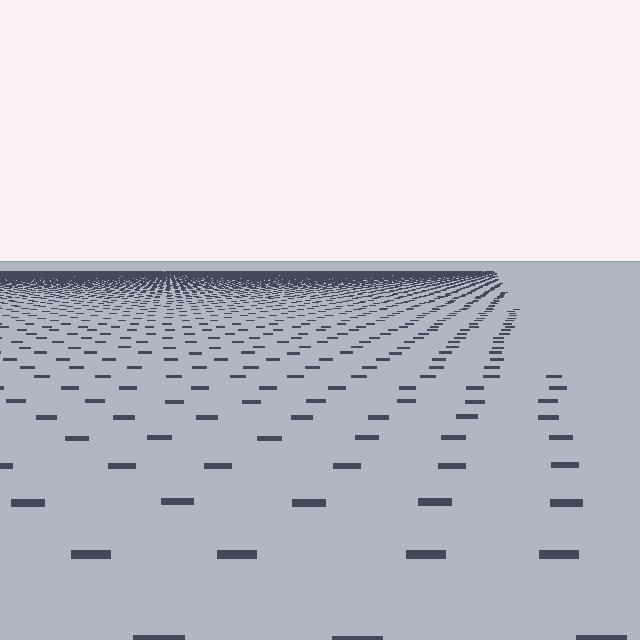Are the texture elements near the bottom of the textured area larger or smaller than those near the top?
Larger. Near the bottom, elements are closer to the viewer and appear at a bigger on-screen size.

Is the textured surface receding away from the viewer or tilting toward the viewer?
The surface is receding away from the viewer. Texture elements get smaller and denser toward the top.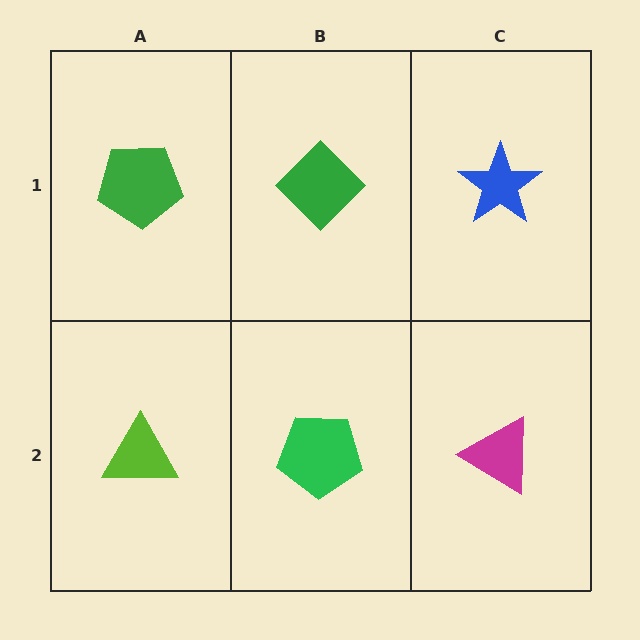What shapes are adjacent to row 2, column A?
A green pentagon (row 1, column A), a green pentagon (row 2, column B).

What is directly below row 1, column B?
A green pentagon.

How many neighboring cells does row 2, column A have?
2.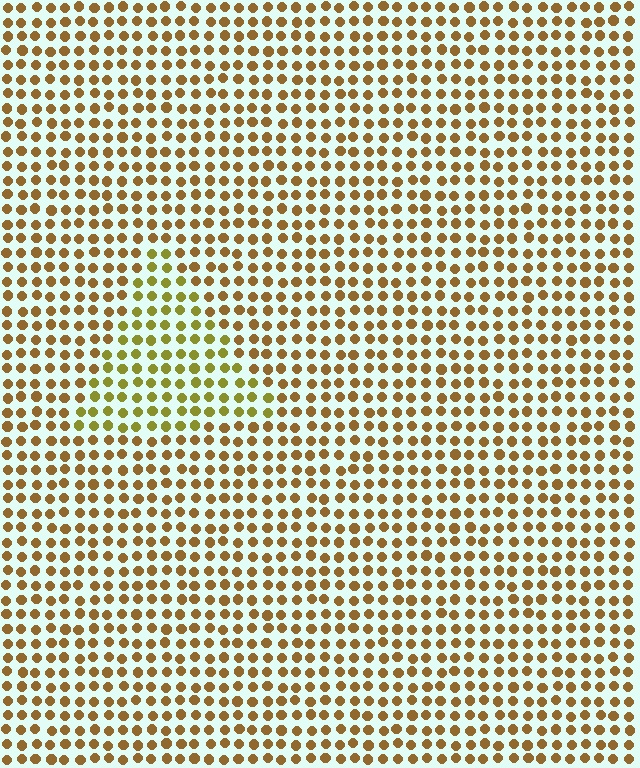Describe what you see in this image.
The image is filled with small brown elements in a uniform arrangement. A triangle-shaped region is visible where the elements are tinted to a slightly different hue, forming a subtle color boundary.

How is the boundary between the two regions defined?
The boundary is defined purely by a slight shift in hue (about 29 degrees). Spacing, size, and orientation are identical on both sides.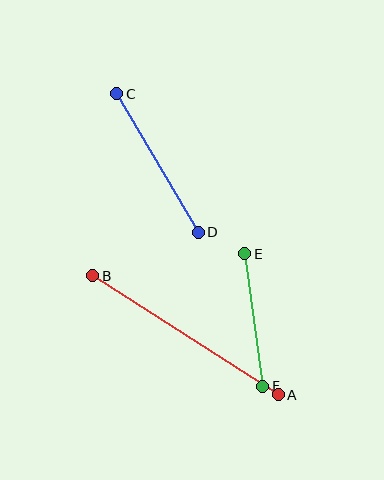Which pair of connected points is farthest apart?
Points A and B are farthest apart.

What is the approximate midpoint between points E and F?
The midpoint is at approximately (254, 320) pixels.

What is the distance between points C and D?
The distance is approximately 161 pixels.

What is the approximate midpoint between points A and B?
The midpoint is at approximately (185, 335) pixels.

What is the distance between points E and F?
The distance is approximately 134 pixels.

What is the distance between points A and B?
The distance is approximately 220 pixels.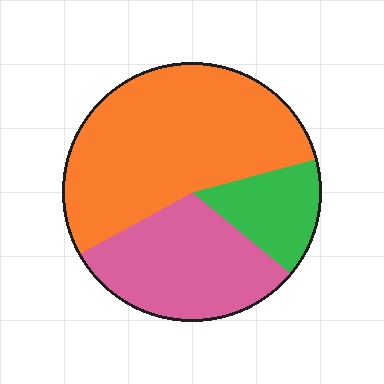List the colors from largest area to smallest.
From largest to smallest: orange, pink, green.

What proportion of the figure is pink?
Pink takes up about one third (1/3) of the figure.